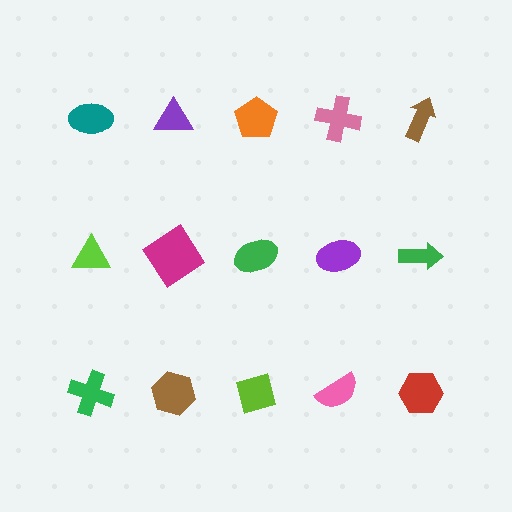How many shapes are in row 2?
5 shapes.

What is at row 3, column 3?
A lime diamond.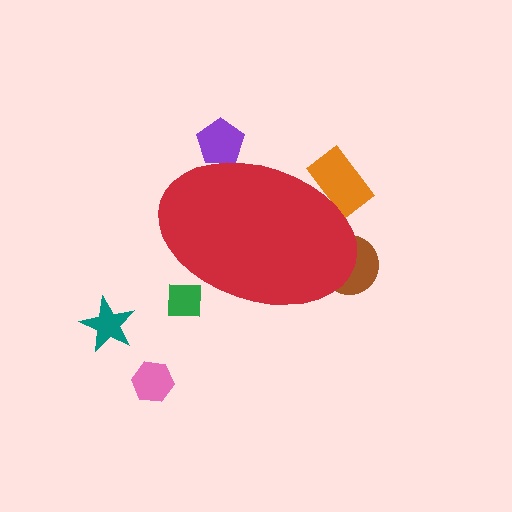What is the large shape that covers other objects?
A red ellipse.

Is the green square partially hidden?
Yes, the green square is partially hidden behind the red ellipse.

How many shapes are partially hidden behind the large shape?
4 shapes are partially hidden.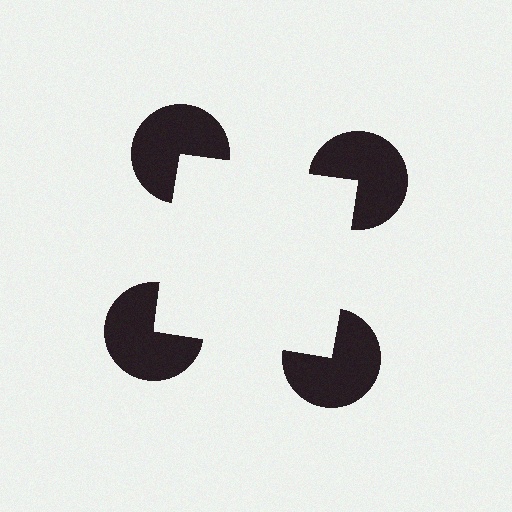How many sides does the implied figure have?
4 sides.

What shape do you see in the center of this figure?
An illusory square — its edges are inferred from the aligned wedge cuts in the pac-man discs, not physically drawn.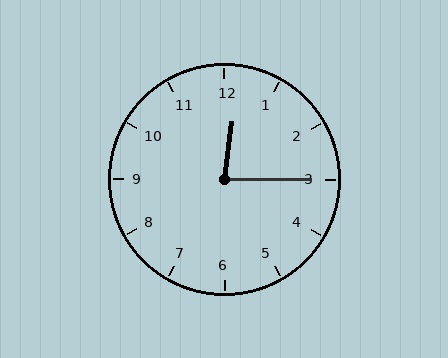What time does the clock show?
12:15.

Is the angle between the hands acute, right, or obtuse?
It is acute.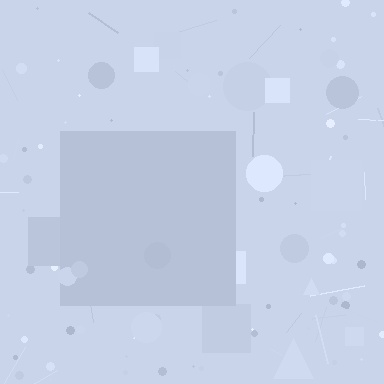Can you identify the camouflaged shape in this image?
The camouflaged shape is a square.